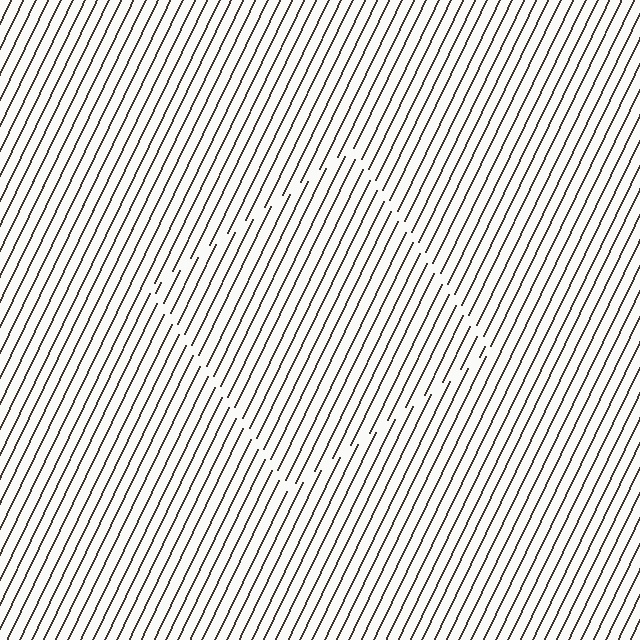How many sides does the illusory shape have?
4 sides — the line-ends trace a square.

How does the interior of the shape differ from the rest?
The interior of the shape contains the same grating, shifted by half a period — the contour is defined by the phase discontinuity where line-ends from the inner and outer gratings abut.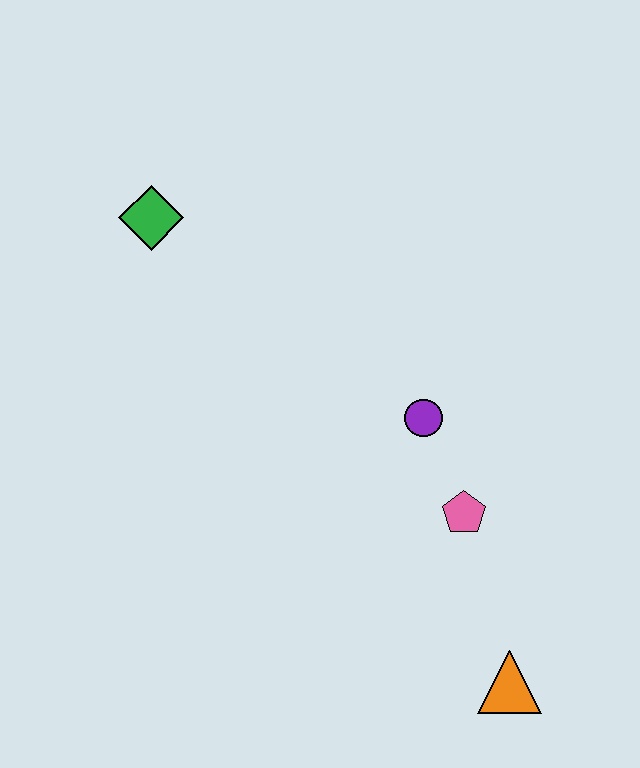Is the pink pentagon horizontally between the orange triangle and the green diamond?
Yes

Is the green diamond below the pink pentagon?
No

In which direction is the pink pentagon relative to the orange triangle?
The pink pentagon is above the orange triangle.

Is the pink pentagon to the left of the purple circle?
No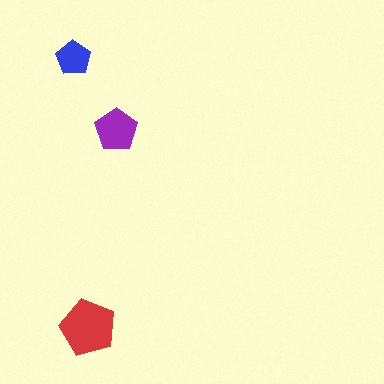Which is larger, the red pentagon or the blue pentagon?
The red one.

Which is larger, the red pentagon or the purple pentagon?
The red one.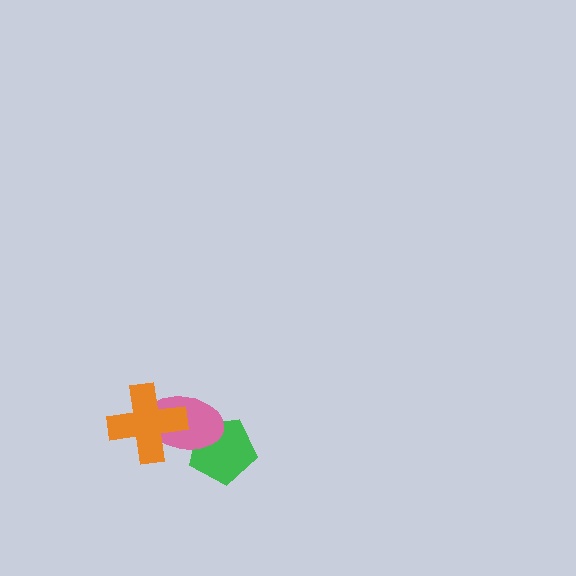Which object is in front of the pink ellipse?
The orange cross is in front of the pink ellipse.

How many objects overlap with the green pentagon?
1 object overlaps with the green pentagon.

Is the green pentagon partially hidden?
Yes, it is partially covered by another shape.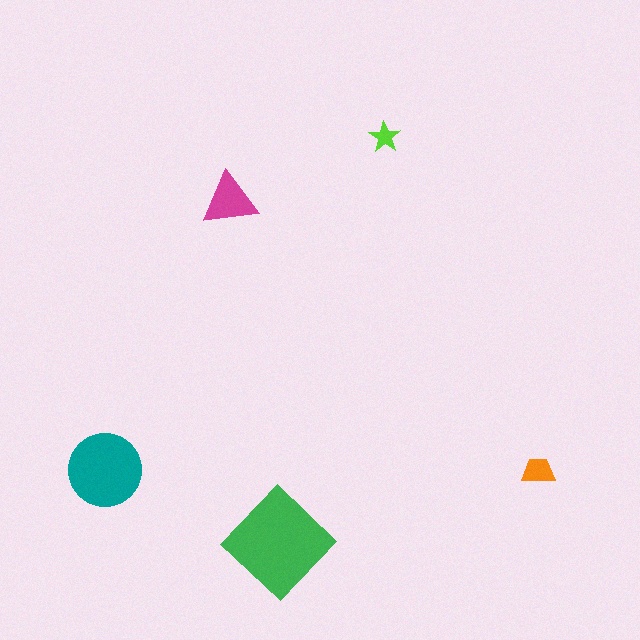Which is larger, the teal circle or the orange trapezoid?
The teal circle.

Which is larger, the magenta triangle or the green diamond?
The green diamond.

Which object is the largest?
The green diamond.